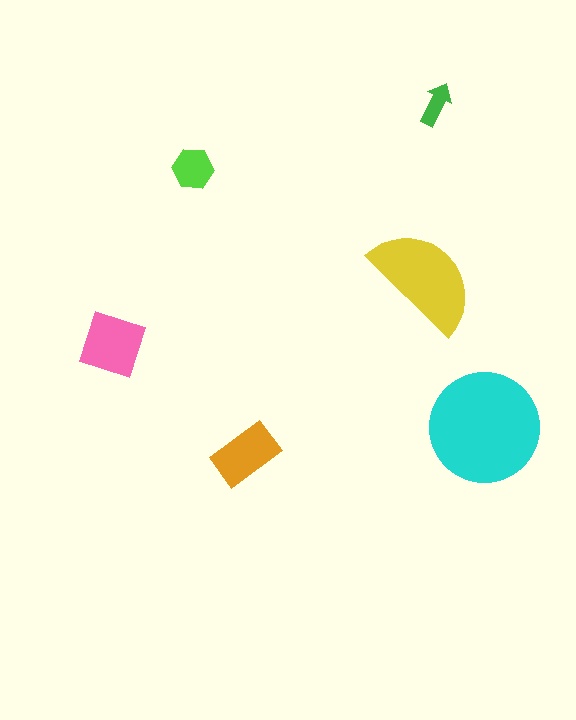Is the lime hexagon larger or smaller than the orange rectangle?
Smaller.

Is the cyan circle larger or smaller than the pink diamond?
Larger.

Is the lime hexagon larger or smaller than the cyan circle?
Smaller.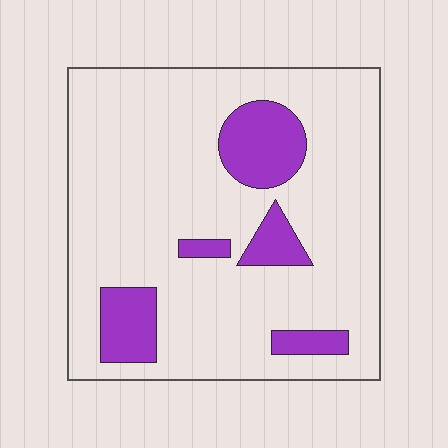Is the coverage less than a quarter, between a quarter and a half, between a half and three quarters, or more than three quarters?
Less than a quarter.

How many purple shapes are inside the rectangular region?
5.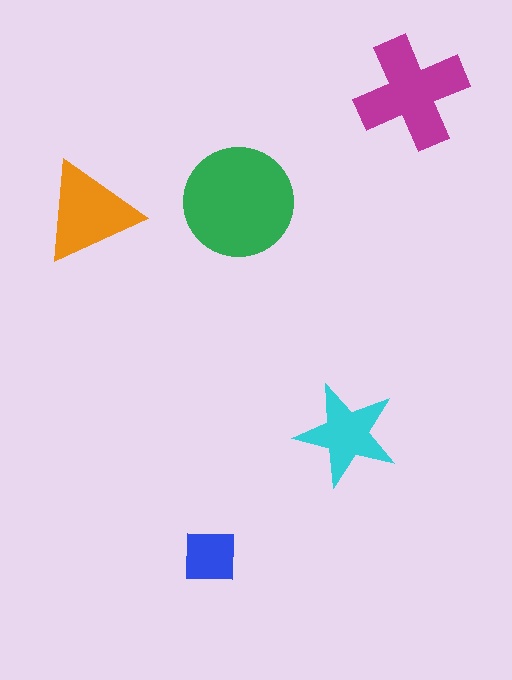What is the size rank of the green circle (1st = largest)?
1st.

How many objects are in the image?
There are 5 objects in the image.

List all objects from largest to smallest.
The green circle, the magenta cross, the orange triangle, the cyan star, the blue square.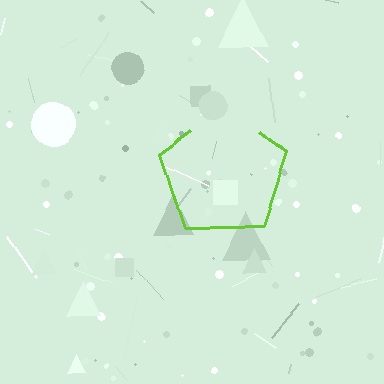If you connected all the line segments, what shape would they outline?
They would outline a pentagon.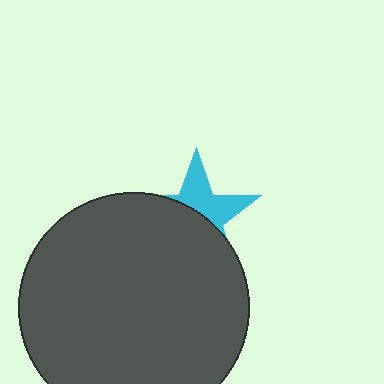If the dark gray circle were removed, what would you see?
You would see the complete cyan star.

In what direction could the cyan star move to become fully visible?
The cyan star could move up. That would shift it out from behind the dark gray circle entirely.